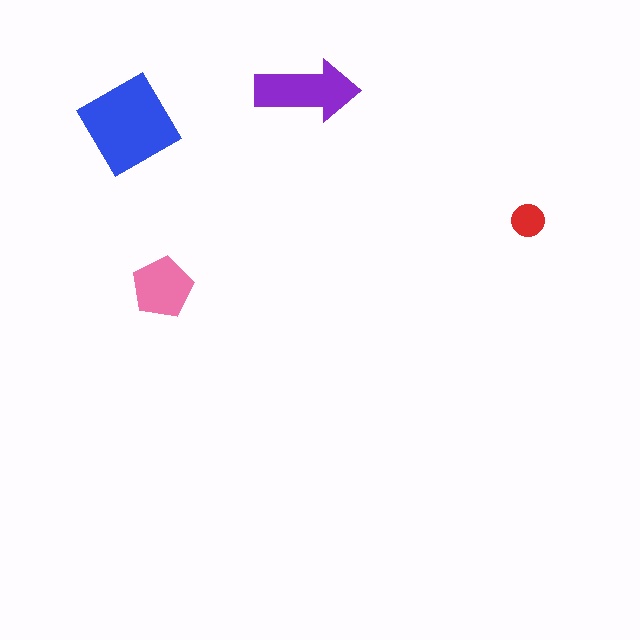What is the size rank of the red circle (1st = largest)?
4th.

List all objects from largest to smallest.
The blue diamond, the purple arrow, the pink pentagon, the red circle.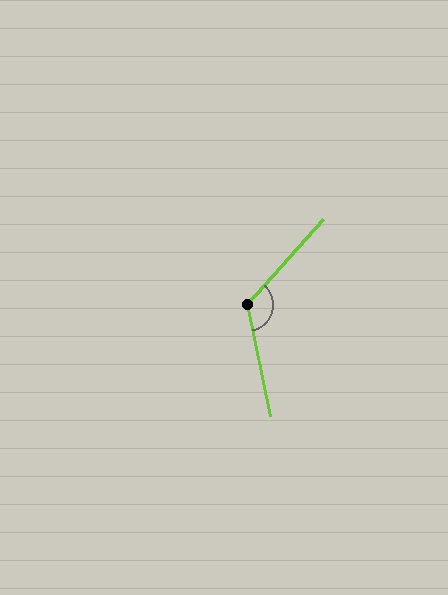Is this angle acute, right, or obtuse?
It is obtuse.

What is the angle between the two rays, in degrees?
Approximately 127 degrees.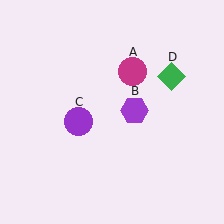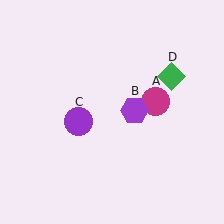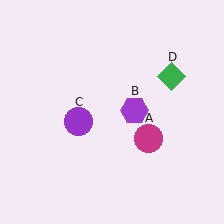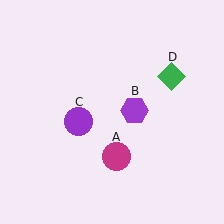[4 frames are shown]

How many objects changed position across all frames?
1 object changed position: magenta circle (object A).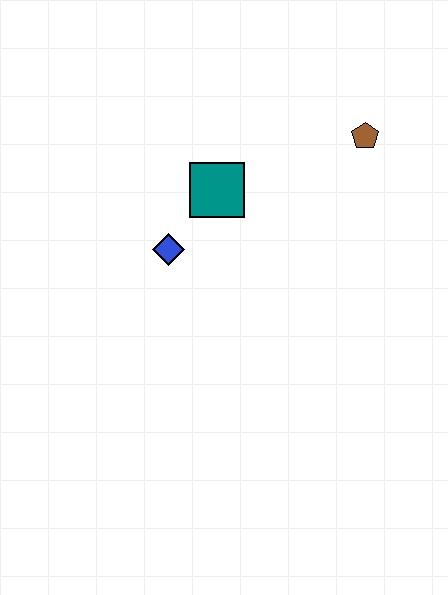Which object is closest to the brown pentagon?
The teal square is closest to the brown pentagon.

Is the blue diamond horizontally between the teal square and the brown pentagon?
No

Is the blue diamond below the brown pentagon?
Yes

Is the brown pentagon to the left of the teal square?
No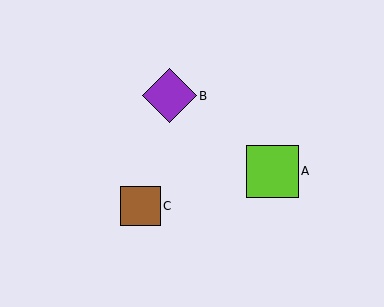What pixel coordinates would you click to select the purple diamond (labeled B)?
Click at (170, 96) to select the purple diamond B.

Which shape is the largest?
The purple diamond (labeled B) is the largest.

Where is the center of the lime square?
The center of the lime square is at (272, 171).